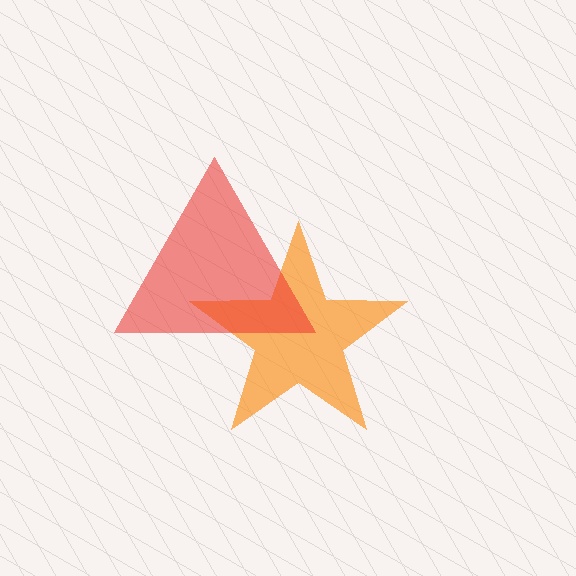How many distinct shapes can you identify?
There are 2 distinct shapes: an orange star, a red triangle.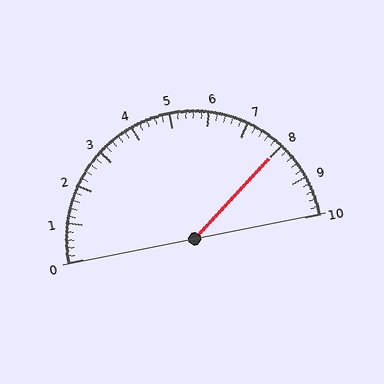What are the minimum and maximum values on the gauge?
The gauge ranges from 0 to 10.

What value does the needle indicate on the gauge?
The needle indicates approximately 8.0.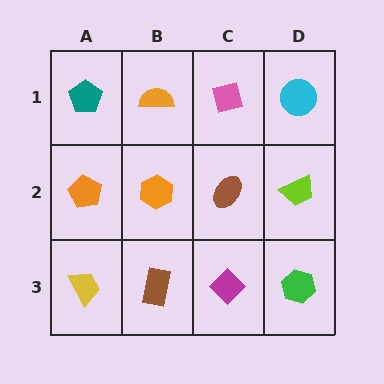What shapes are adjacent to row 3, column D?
A lime trapezoid (row 2, column D), a magenta diamond (row 3, column C).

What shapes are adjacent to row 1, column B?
An orange hexagon (row 2, column B), a teal pentagon (row 1, column A), a pink square (row 1, column C).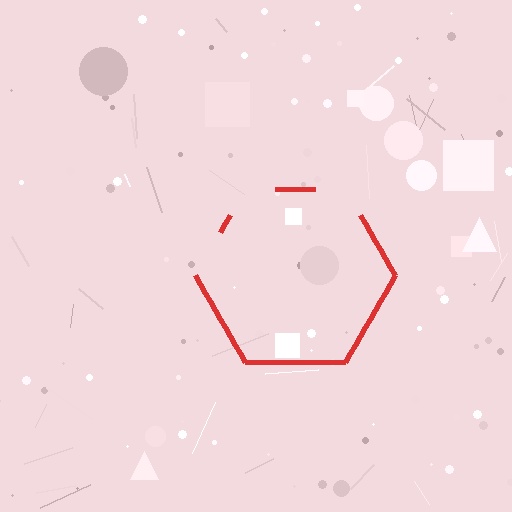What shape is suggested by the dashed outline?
The dashed outline suggests a hexagon.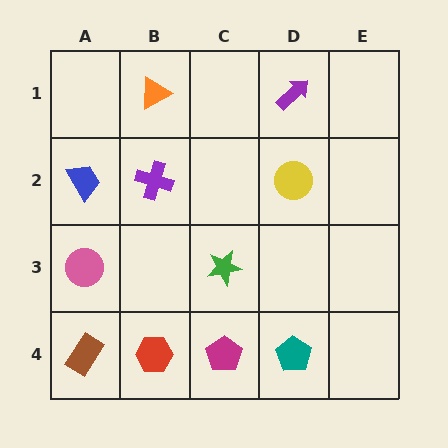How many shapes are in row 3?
2 shapes.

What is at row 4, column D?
A teal pentagon.